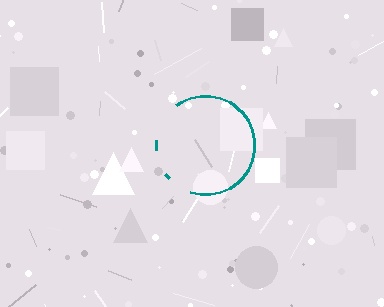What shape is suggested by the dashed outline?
The dashed outline suggests a circle.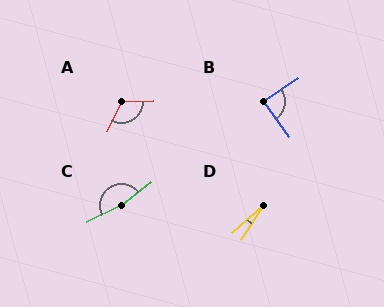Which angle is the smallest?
D, at approximately 15 degrees.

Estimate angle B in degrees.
Approximately 88 degrees.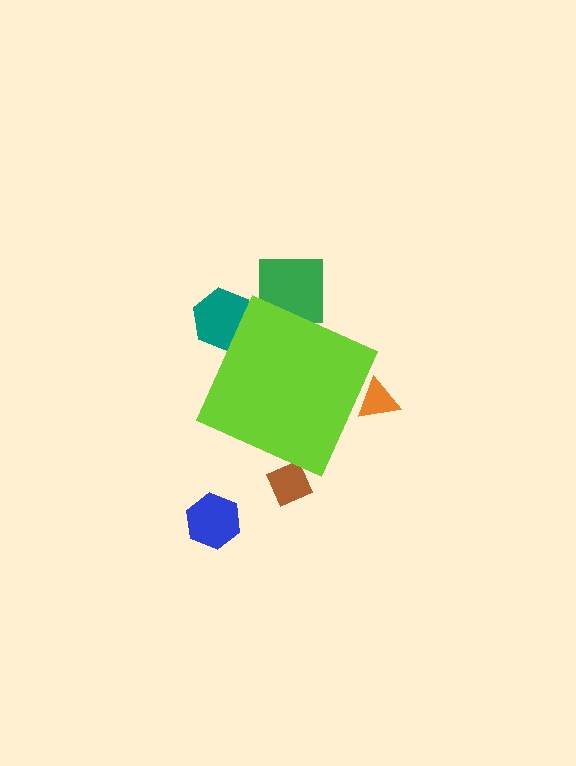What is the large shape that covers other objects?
A lime diamond.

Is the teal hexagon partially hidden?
Yes, the teal hexagon is partially hidden behind the lime diamond.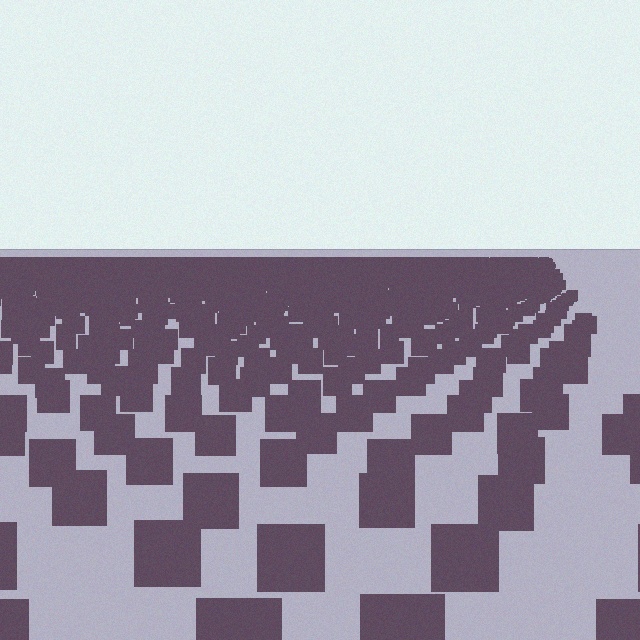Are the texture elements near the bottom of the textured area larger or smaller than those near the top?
Larger. Near the bottom, elements are closer to the viewer and appear at a bigger on-screen size.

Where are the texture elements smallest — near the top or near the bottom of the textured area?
Near the top.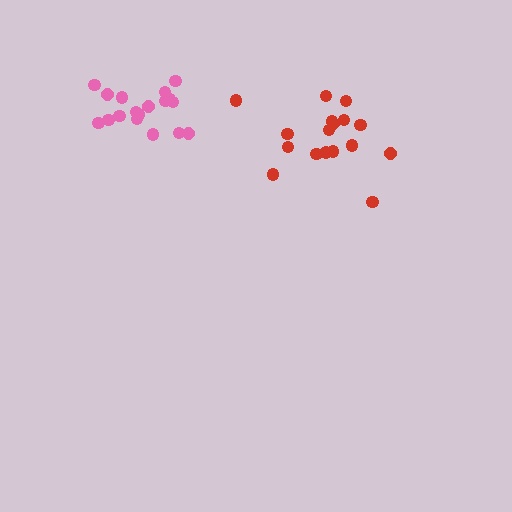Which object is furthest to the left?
The pink cluster is leftmost.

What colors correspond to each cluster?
The clusters are colored: pink, red.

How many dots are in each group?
Group 1: 18 dots, Group 2: 17 dots (35 total).